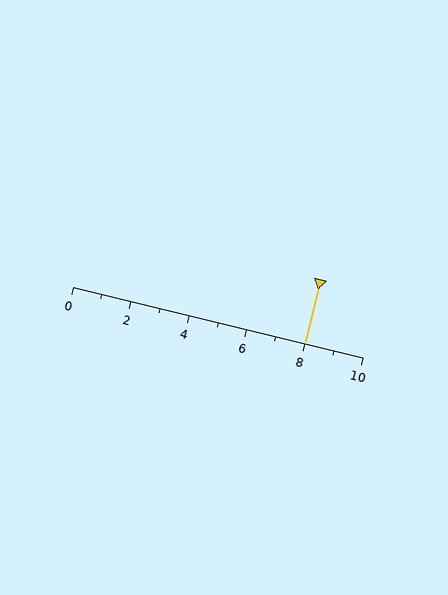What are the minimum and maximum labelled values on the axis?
The axis runs from 0 to 10.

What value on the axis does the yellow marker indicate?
The marker indicates approximately 8.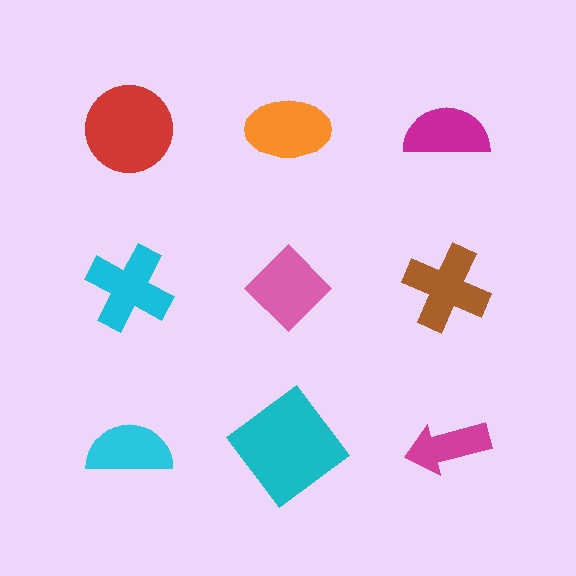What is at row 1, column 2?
An orange ellipse.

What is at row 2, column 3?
A brown cross.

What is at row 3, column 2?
A cyan diamond.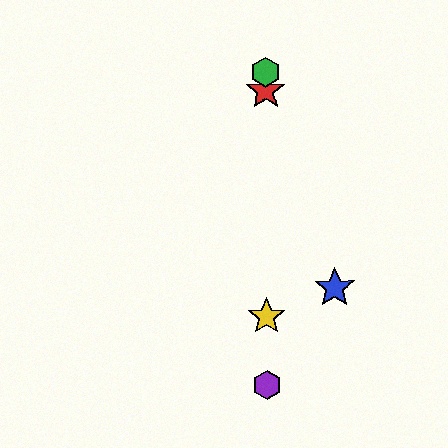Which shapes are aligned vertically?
The red star, the green hexagon, the yellow star, the purple hexagon are aligned vertically.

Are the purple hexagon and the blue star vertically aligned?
No, the purple hexagon is at x≈267 and the blue star is at x≈335.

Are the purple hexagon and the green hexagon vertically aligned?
Yes, both are at x≈267.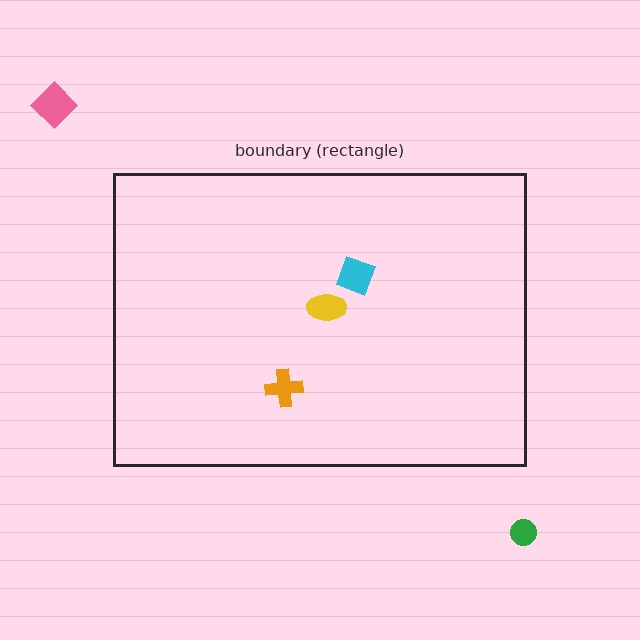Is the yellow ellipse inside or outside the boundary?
Inside.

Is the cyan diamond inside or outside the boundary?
Inside.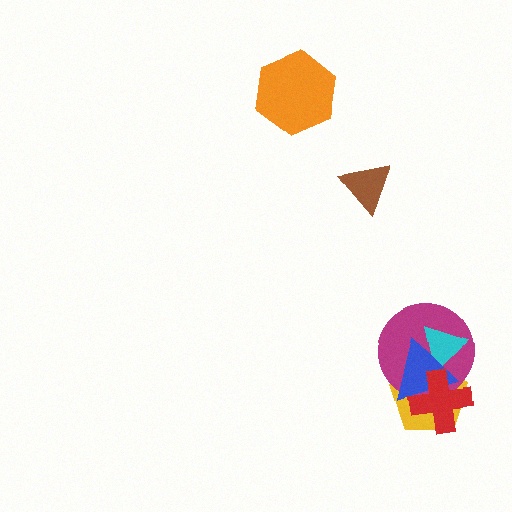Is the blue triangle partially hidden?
Yes, it is partially covered by another shape.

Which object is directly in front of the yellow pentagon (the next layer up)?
The magenta circle is directly in front of the yellow pentagon.